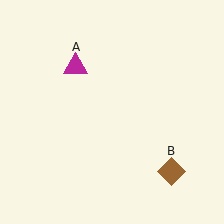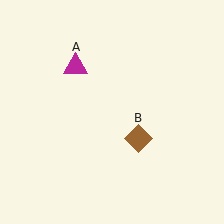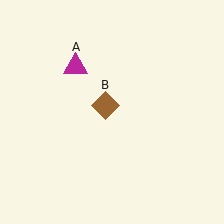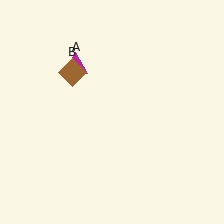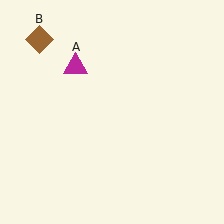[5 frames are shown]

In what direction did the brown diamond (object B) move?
The brown diamond (object B) moved up and to the left.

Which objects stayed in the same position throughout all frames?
Magenta triangle (object A) remained stationary.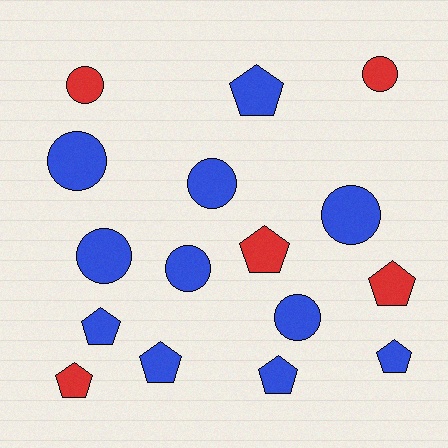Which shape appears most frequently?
Circle, with 8 objects.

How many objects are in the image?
There are 16 objects.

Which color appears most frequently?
Blue, with 11 objects.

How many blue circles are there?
There are 6 blue circles.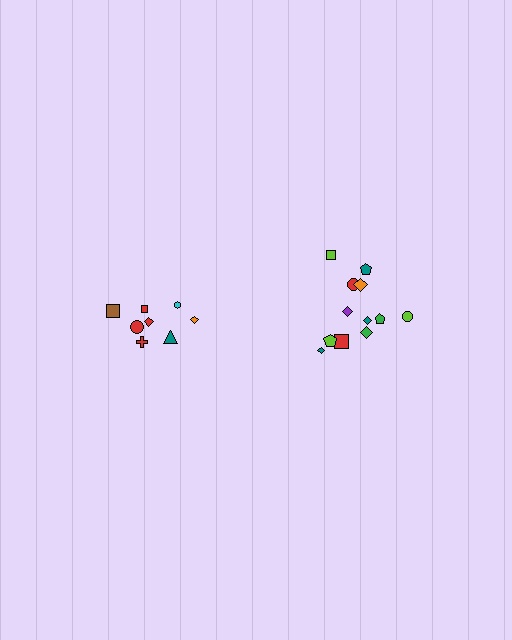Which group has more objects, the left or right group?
The right group.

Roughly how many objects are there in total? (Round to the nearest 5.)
Roughly 20 objects in total.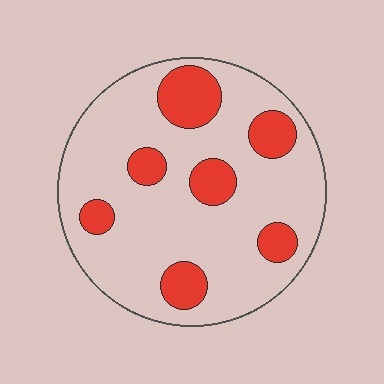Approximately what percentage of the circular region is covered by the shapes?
Approximately 20%.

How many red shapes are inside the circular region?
7.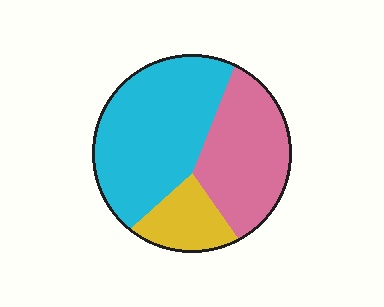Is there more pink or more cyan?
Cyan.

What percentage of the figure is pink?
Pink covers about 35% of the figure.